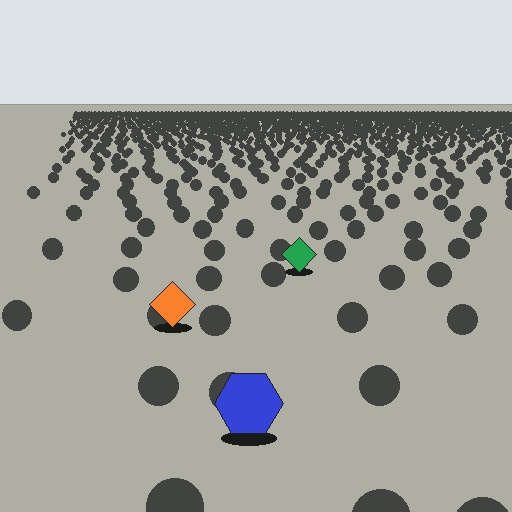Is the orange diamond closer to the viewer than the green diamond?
Yes. The orange diamond is closer — you can tell from the texture gradient: the ground texture is coarser near it.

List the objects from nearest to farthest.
From nearest to farthest: the blue hexagon, the orange diamond, the green diamond.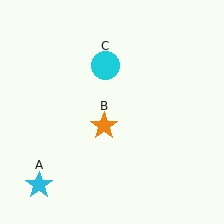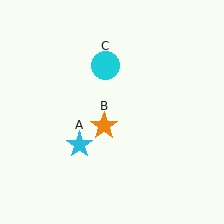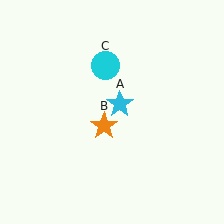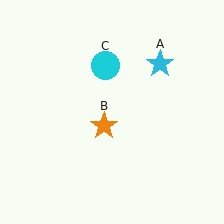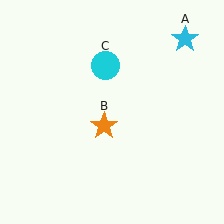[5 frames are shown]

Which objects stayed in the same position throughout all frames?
Orange star (object B) and cyan circle (object C) remained stationary.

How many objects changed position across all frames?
1 object changed position: cyan star (object A).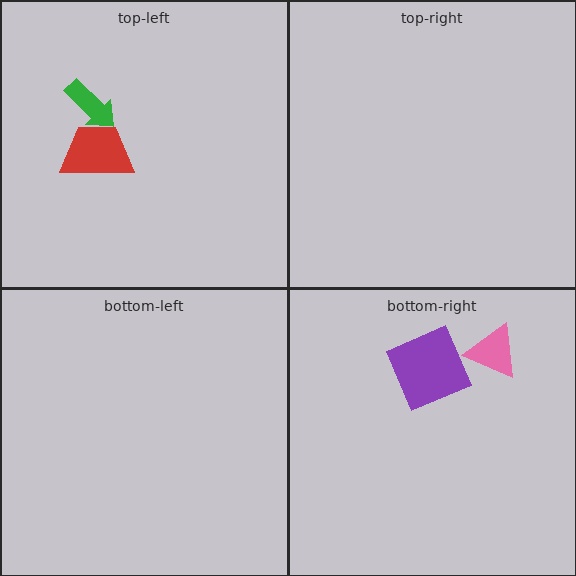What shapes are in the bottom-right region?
The pink triangle, the purple diamond.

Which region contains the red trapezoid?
The top-left region.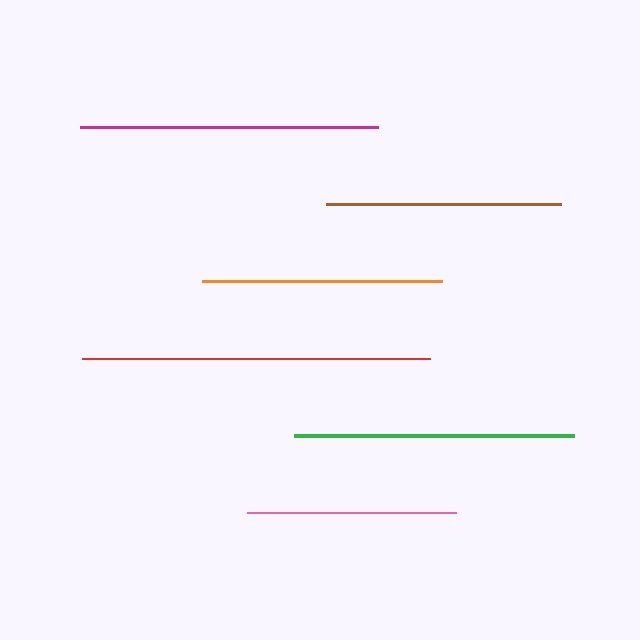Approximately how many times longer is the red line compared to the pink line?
The red line is approximately 1.7 times the length of the pink line.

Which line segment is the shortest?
The pink line is the shortest at approximately 209 pixels.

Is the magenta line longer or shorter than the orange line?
The magenta line is longer than the orange line.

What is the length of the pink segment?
The pink segment is approximately 209 pixels long.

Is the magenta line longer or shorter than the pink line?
The magenta line is longer than the pink line.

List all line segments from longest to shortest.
From longest to shortest: red, magenta, green, orange, brown, pink.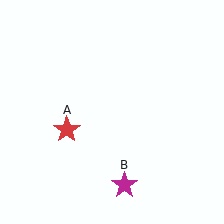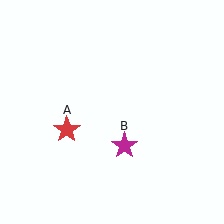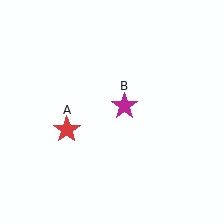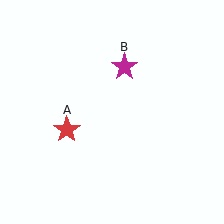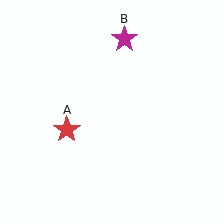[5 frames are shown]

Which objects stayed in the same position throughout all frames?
Red star (object A) remained stationary.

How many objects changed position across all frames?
1 object changed position: magenta star (object B).